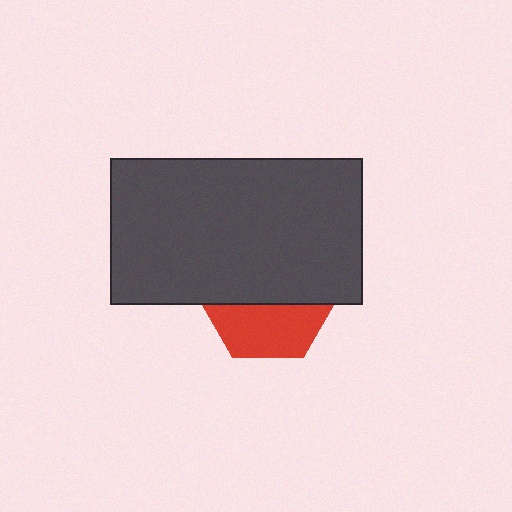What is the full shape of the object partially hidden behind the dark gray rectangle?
The partially hidden object is a red hexagon.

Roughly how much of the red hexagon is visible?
A small part of it is visible (roughly 41%).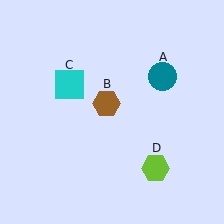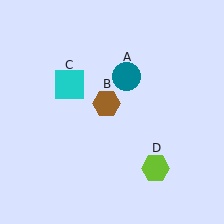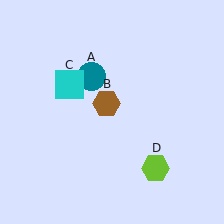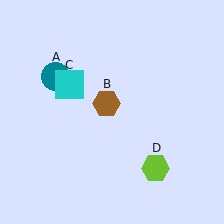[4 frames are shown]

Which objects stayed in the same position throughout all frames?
Brown hexagon (object B) and cyan square (object C) and lime hexagon (object D) remained stationary.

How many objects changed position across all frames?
1 object changed position: teal circle (object A).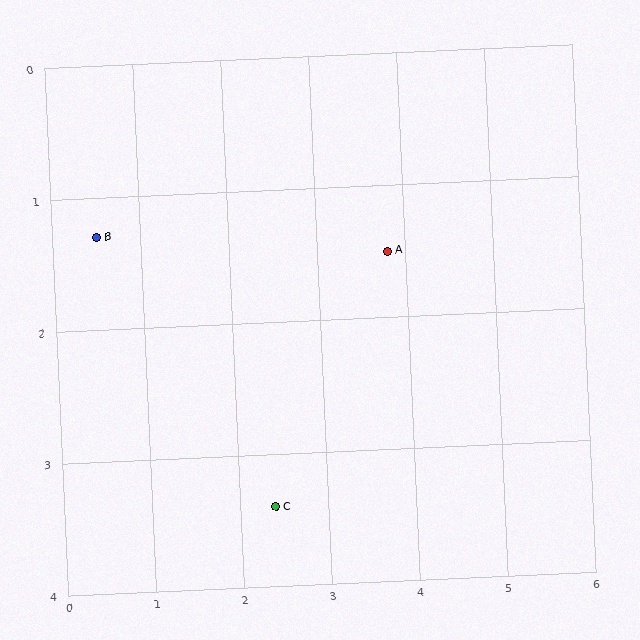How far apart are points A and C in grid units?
Points A and C are about 2.4 grid units apart.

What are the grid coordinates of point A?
Point A is at approximately (3.8, 1.5).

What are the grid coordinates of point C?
Point C is at approximately (2.4, 3.4).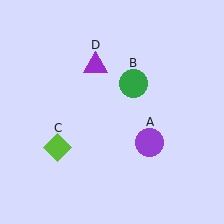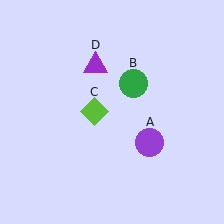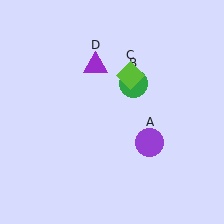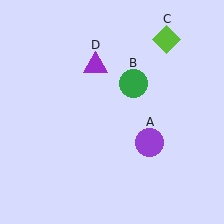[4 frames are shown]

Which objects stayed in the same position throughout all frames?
Purple circle (object A) and green circle (object B) and purple triangle (object D) remained stationary.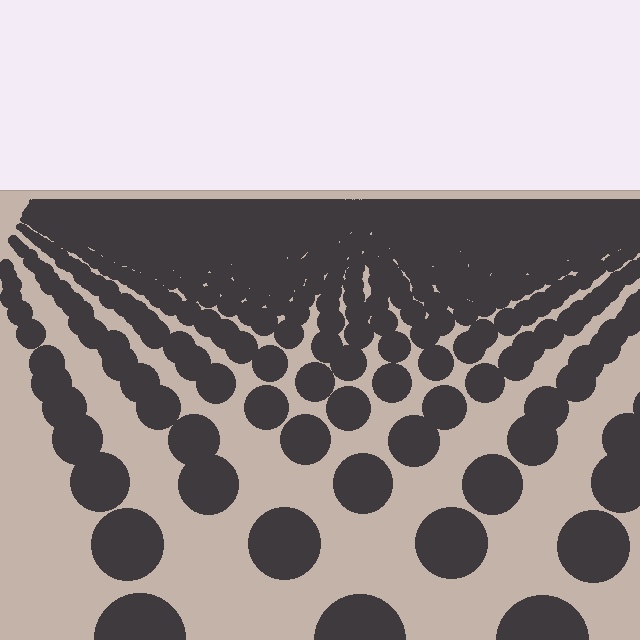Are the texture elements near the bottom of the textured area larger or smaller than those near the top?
Larger. Near the bottom, elements are closer to the viewer and appear at a bigger on-screen size.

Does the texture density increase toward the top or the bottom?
Density increases toward the top.